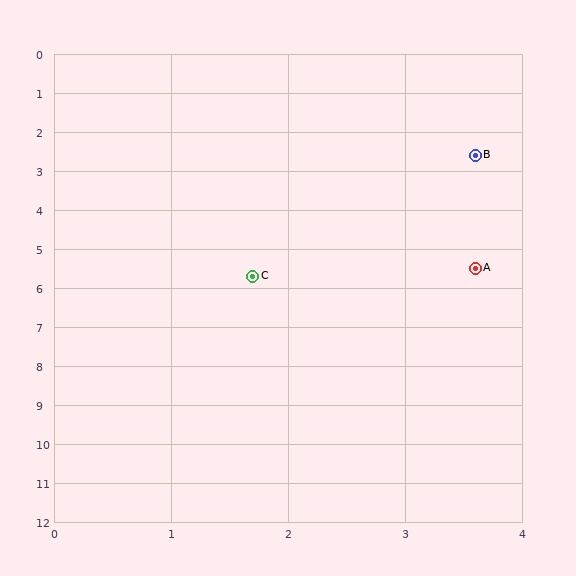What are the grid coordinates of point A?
Point A is at approximately (3.6, 5.5).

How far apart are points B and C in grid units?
Points B and C are about 3.6 grid units apart.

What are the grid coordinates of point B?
Point B is at approximately (3.6, 2.6).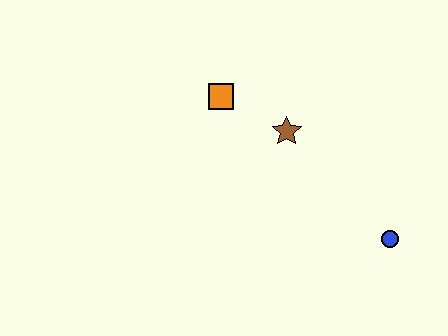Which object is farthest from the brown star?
The blue circle is farthest from the brown star.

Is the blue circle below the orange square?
Yes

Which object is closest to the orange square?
The brown star is closest to the orange square.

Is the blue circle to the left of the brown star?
No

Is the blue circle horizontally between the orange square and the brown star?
No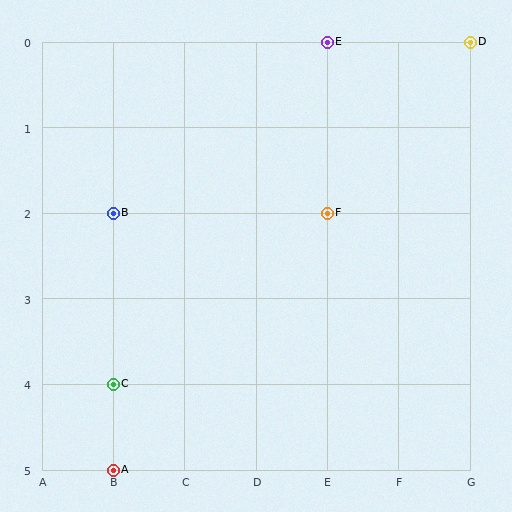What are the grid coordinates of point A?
Point A is at grid coordinates (B, 5).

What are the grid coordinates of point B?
Point B is at grid coordinates (B, 2).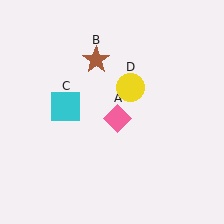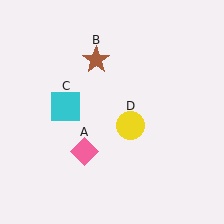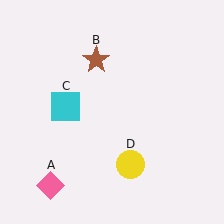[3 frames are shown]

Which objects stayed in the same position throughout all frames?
Brown star (object B) and cyan square (object C) remained stationary.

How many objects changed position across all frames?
2 objects changed position: pink diamond (object A), yellow circle (object D).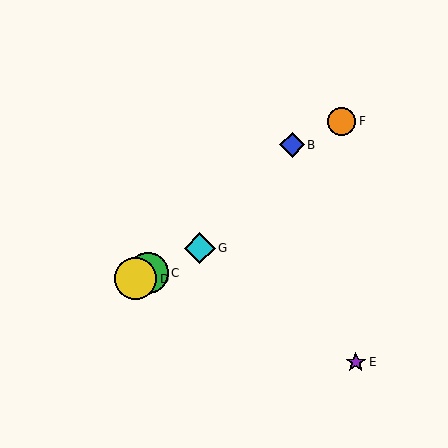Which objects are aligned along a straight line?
Objects A, C, D, G are aligned along a straight line.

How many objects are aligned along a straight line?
4 objects (A, C, D, G) are aligned along a straight line.